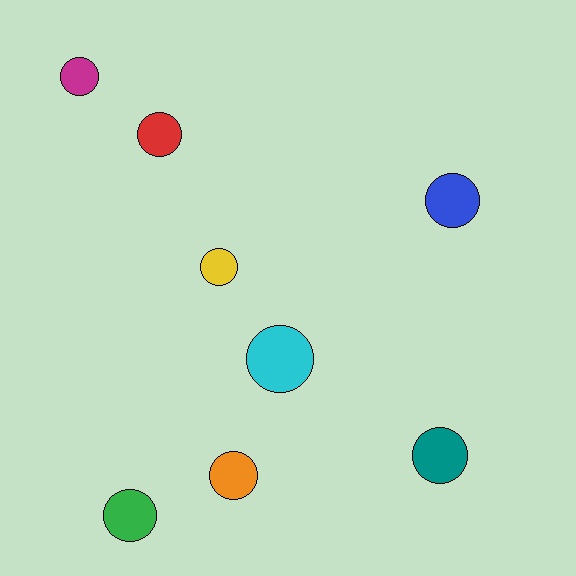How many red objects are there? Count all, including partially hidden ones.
There is 1 red object.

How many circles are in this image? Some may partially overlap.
There are 8 circles.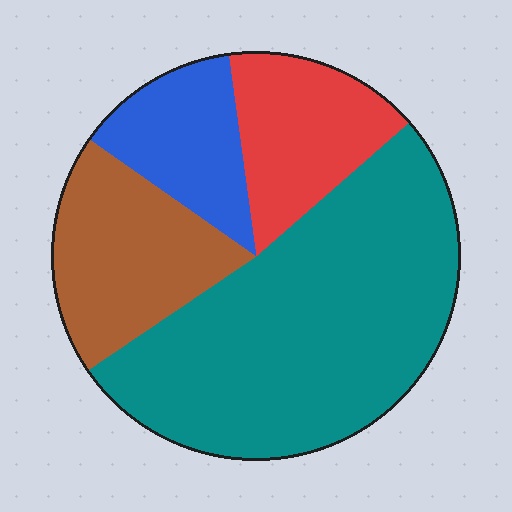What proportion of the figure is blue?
Blue takes up less than a quarter of the figure.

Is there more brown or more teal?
Teal.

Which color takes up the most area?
Teal, at roughly 50%.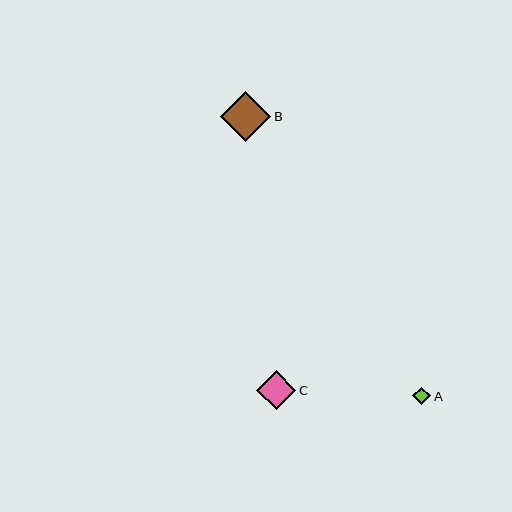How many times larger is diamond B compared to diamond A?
Diamond B is approximately 2.8 times the size of diamond A.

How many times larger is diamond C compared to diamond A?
Diamond C is approximately 2.2 times the size of diamond A.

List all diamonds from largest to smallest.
From largest to smallest: B, C, A.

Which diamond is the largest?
Diamond B is the largest with a size of approximately 50 pixels.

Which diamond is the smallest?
Diamond A is the smallest with a size of approximately 18 pixels.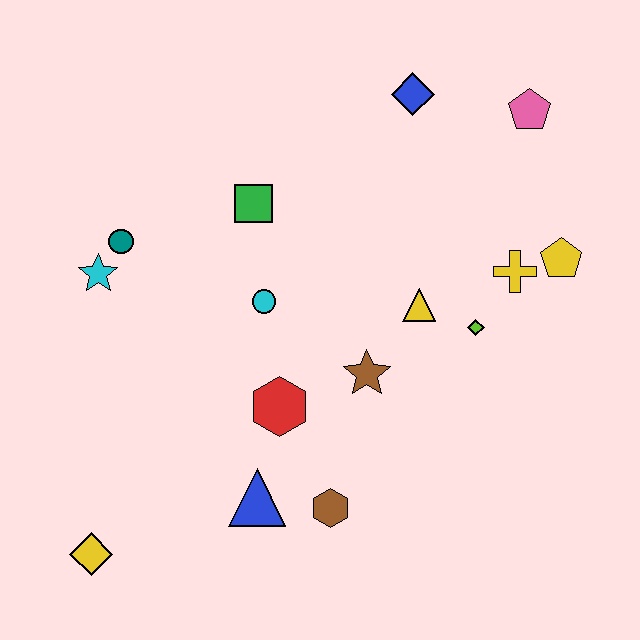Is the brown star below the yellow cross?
Yes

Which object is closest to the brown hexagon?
The blue triangle is closest to the brown hexagon.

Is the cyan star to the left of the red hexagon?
Yes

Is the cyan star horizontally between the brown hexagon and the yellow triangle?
No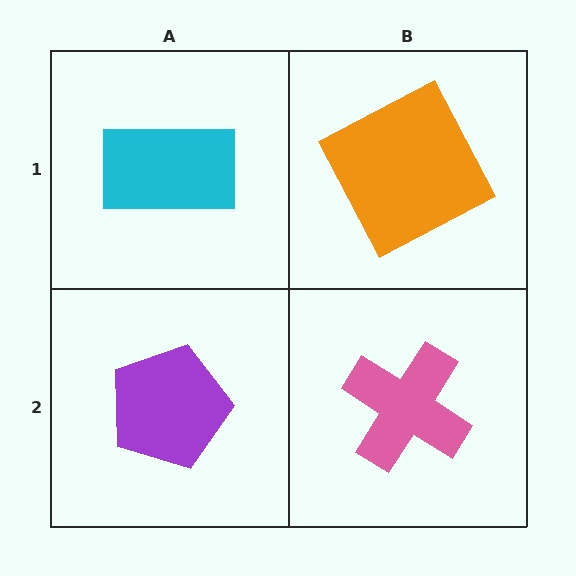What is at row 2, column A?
A purple pentagon.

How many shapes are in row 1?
2 shapes.